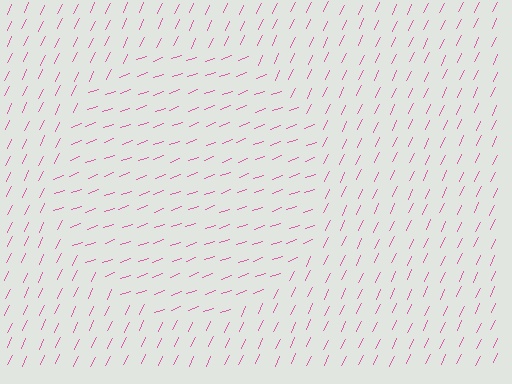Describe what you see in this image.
The image is filled with small pink line segments. A circle region in the image has lines oriented differently from the surrounding lines, creating a visible texture boundary.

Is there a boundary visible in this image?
Yes, there is a texture boundary formed by a change in line orientation.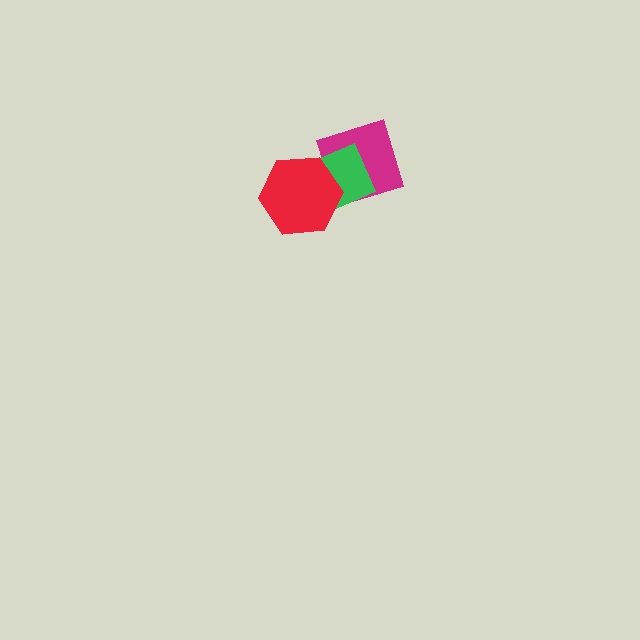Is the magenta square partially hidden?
Yes, it is partially covered by another shape.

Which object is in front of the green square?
The red hexagon is in front of the green square.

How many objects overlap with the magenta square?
2 objects overlap with the magenta square.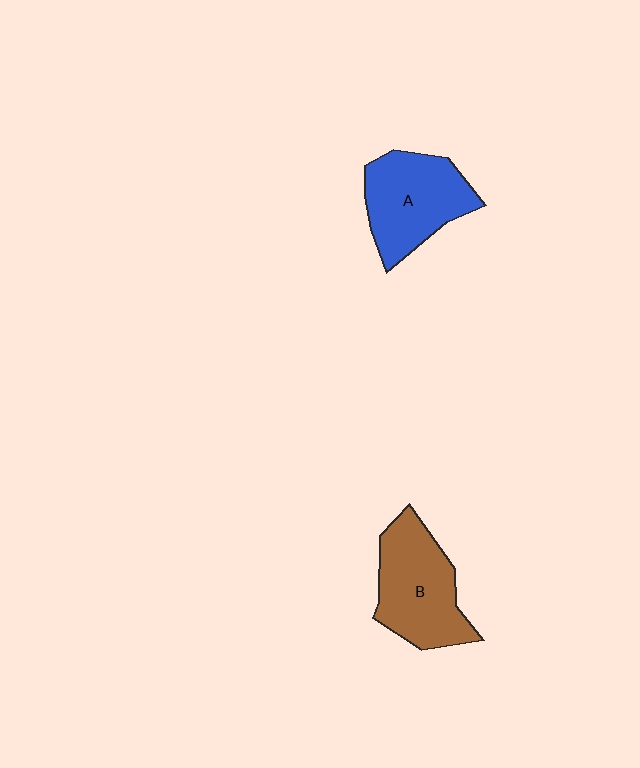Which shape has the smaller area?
Shape A (blue).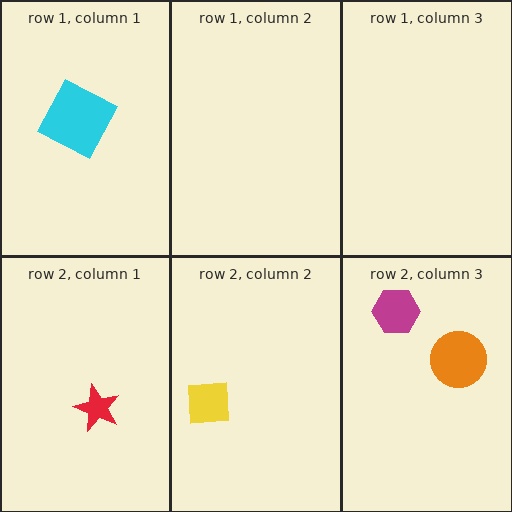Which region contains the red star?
The row 2, column 1 region.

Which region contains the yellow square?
The row 2, column 2 region.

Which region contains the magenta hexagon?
The row 2, column 3 region.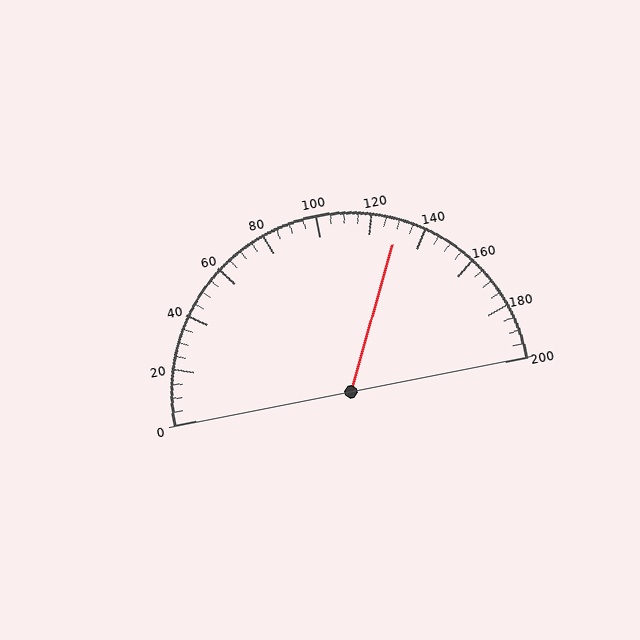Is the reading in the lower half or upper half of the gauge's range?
The reading is in the upper half of the range (0 to 200).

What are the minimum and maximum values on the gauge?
The gauge ranges from 0 to 200.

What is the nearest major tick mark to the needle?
The nearest major tick mark is 120.